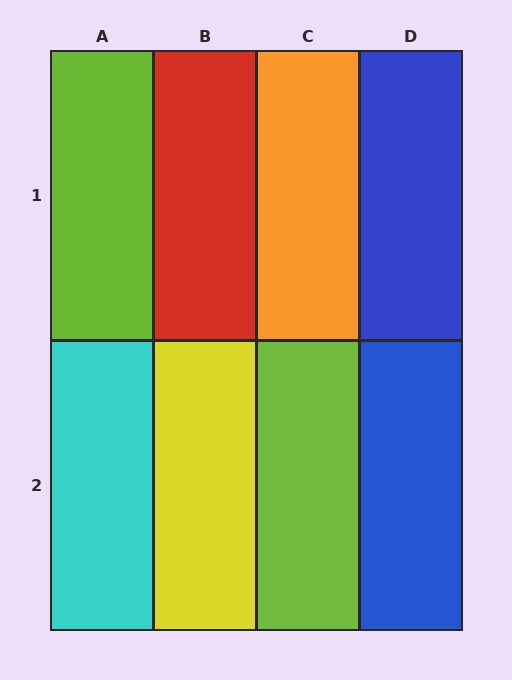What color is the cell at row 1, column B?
Red.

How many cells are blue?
2 cells are blue.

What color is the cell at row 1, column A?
Lime.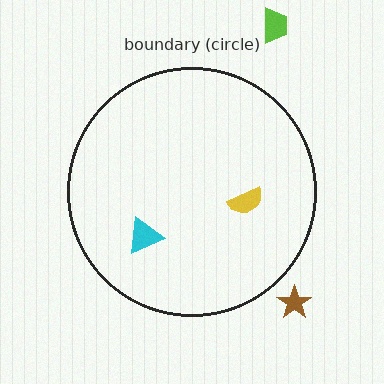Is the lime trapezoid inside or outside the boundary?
Outside.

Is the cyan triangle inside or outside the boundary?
Inside.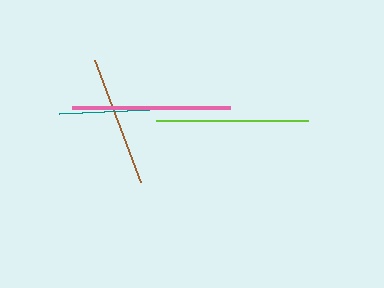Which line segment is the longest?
The pink line is the longest at approximately 158 pixels.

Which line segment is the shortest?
The teal line is the shortest at approximately 113 pixels.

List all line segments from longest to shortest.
From longest to shortest: pink, lime, brown, teal.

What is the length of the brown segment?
The brown segment is approximately 131 pixels long.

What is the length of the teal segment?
The teal segment is approximately 113 pixels long.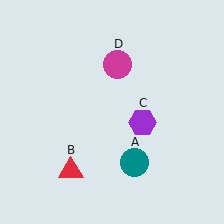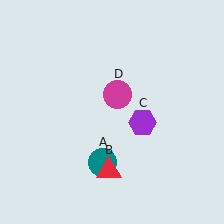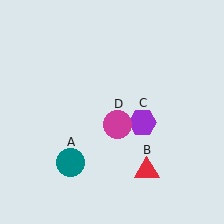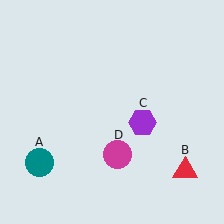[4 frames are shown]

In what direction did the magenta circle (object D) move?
The magenta circle (object D) moved down.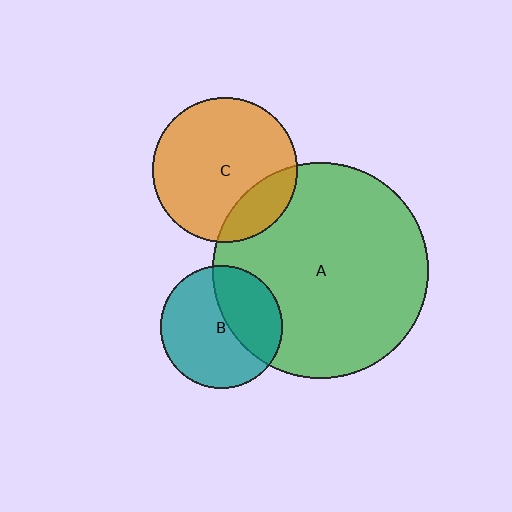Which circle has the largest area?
Circle A (green).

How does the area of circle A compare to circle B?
Approximately 3.1 times.